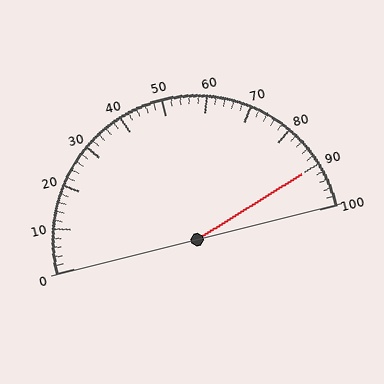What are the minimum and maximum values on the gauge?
The gauge ranges from 0 to 100.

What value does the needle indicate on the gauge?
The needle indicates approximately 90.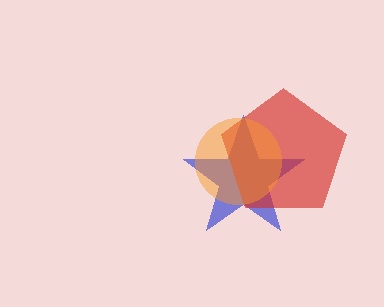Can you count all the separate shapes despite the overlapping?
Yes, there are 3 separate shapes.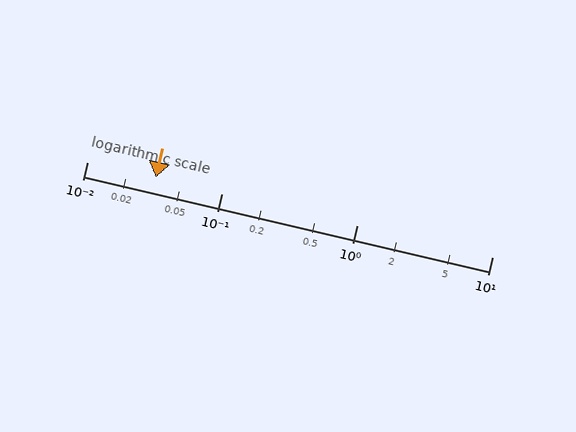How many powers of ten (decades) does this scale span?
The scale spans 3 decades, from 0.01 to 10.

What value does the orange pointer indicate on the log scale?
The pointer indicates approximately 0.032.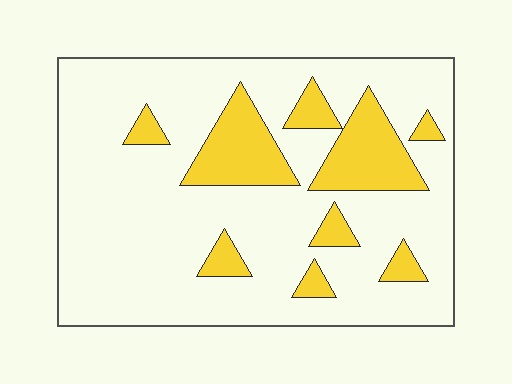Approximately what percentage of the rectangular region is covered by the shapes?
Approximately 20%.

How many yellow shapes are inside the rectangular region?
9.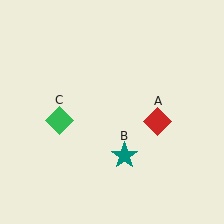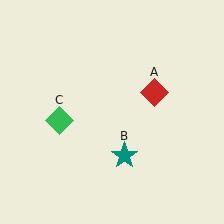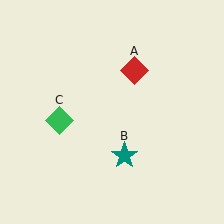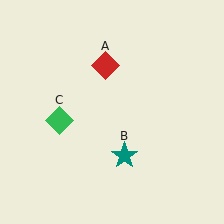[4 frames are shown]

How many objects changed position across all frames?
1 object changed position: red diamond (object A).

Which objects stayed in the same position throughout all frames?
Teal star (object B) and green diamond (object C) remained stationary.